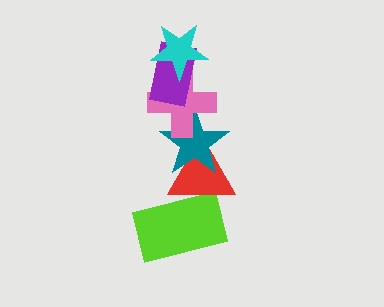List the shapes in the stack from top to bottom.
From top to bottom: the cyan star, the purple rectangle, the pink cross, the teal star, the red triangle, the lime rectangle.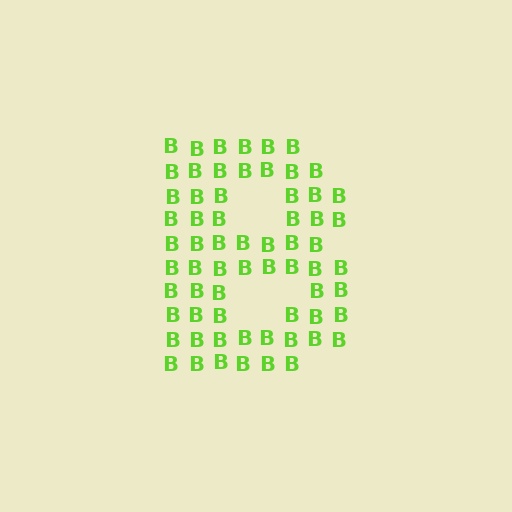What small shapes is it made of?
It is made of small letter B's.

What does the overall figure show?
The overall figure shows the letter B.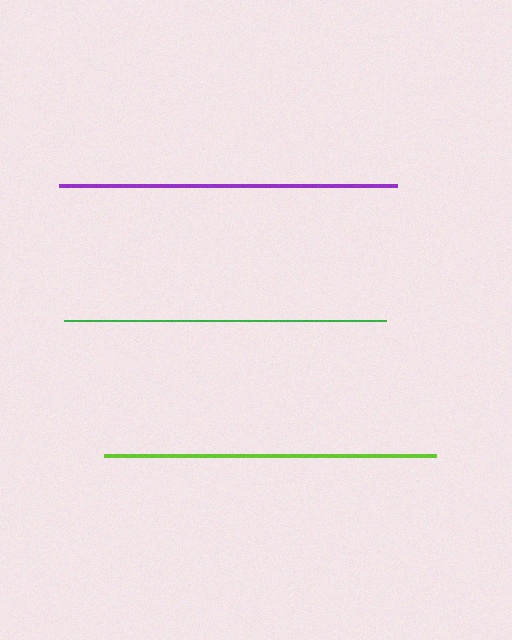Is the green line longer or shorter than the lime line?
The lime line is longer than the green line.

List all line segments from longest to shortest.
From longest to shortest: purple, lime, green.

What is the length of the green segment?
The green segment is approximately 322 pixels long.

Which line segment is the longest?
The purple line is the longest at approximately 337 pixels.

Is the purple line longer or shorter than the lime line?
The purple line is longer than the lime line.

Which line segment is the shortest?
The green line is the shortest at approximately 322 pixels.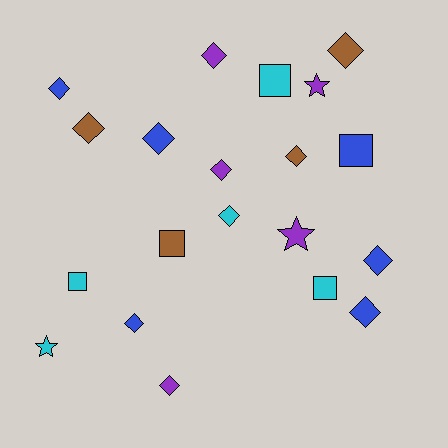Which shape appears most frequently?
Diamond, with 12 objects.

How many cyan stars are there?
There is 1 cyan star.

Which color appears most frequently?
Blue, with 6 objects.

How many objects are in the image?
There are 20 objects.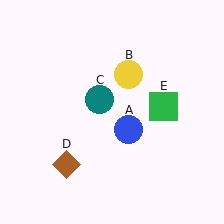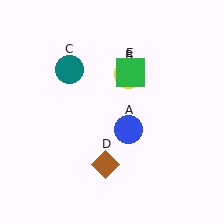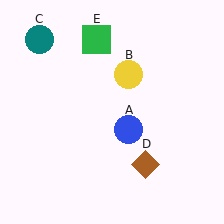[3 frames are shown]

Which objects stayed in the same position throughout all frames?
Blue circle (object A) and yellow circle (object B) remained stationary.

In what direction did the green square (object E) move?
The green square (object E) moved up and to the left.